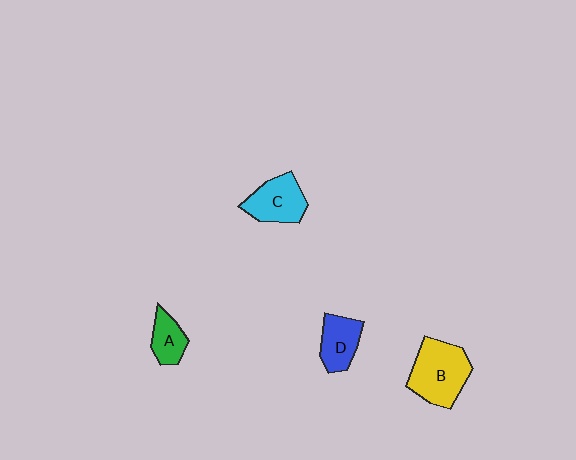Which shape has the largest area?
Shape B (yellow).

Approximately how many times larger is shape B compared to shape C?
Approximately 1.4 times.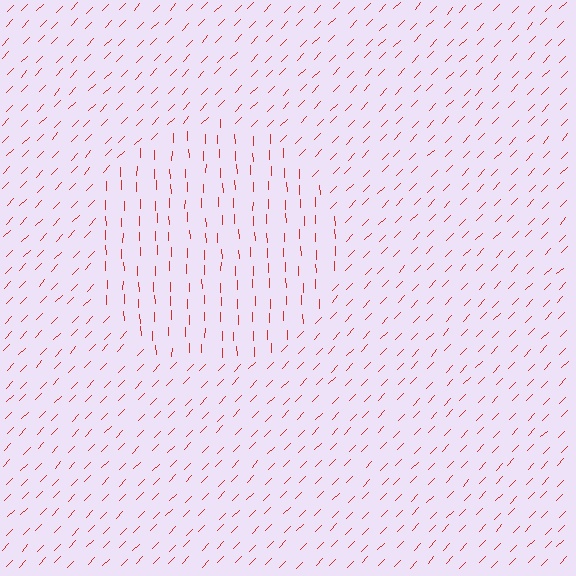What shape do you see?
I see a circle.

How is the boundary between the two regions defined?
The boundary is defined purely by a change in line orientation (approximately 45 degrees difference). All lines are the same color and thickness.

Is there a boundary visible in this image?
Yes, there is a texture boundary formed by a change in line orientation.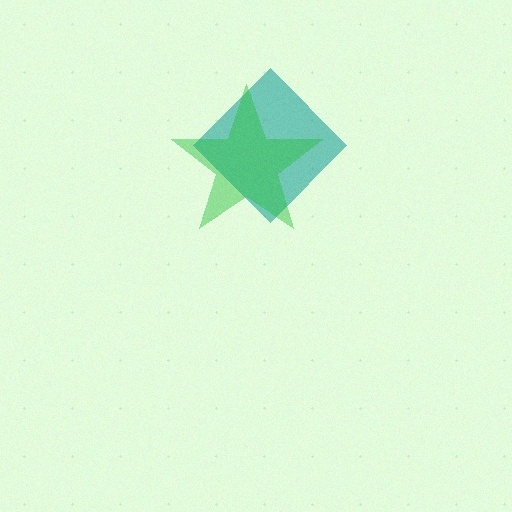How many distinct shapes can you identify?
There are 2 distinct shapes: a teal diamond, a green star.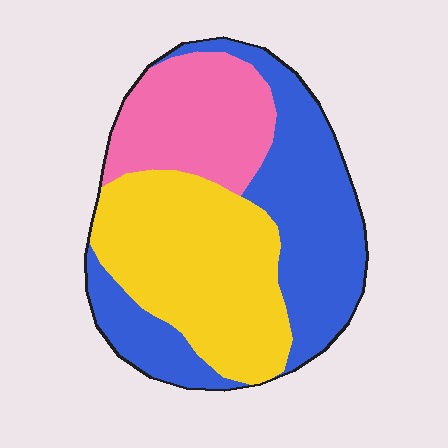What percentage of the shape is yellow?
Yellow takes up about three eighths (3/8) of the shape.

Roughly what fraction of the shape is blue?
Blue covers 39% of the shape.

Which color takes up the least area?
Pink, at roughly 25%.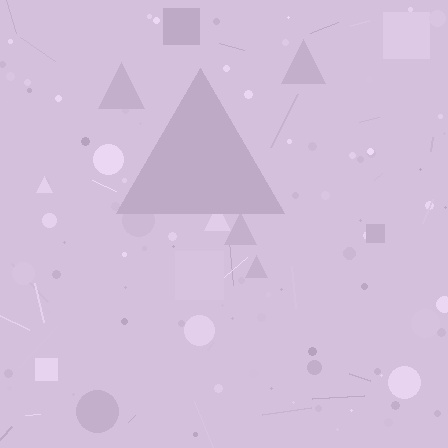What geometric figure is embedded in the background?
A triangle is embedded in the background.